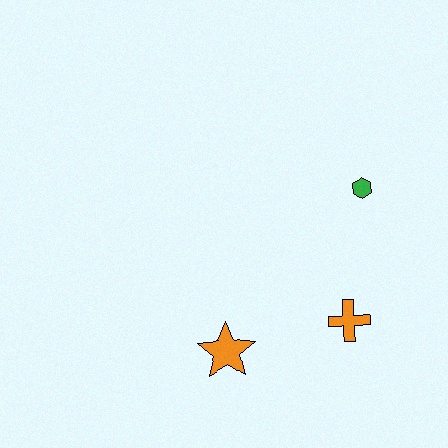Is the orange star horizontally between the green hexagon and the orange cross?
No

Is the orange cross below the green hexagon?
Yes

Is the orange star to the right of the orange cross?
No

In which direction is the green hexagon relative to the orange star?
The green hexagon is above the orange star.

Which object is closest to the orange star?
The orange cross is closest to the orange star.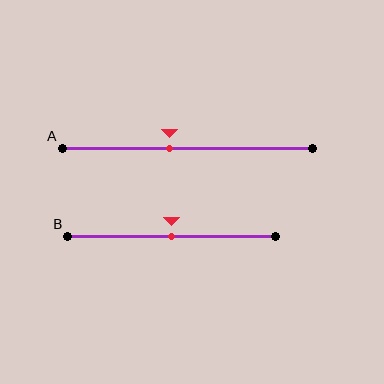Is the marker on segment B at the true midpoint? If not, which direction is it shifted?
Yes, the marker on segment B is at the true midpoint.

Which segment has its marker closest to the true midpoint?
Segment B has its marker closest to the true midpoint.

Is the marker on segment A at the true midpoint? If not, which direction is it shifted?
No, the marker on segment A is shifted to the left by about 7% of the segment length.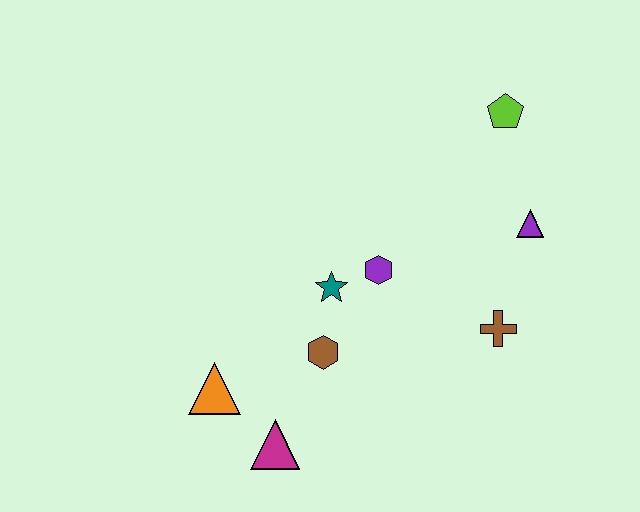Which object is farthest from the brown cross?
The orange triangle is farthest from the brown cross.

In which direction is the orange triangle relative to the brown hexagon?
The orange triangle is to the left of the brown hexagon.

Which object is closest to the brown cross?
The purple triangle is closest to the brown cross.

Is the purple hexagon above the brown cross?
Yes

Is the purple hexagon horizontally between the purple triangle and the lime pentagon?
No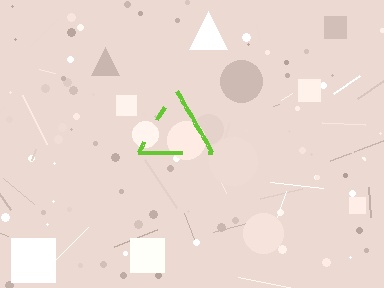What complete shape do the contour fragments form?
The contour fragments form a triangle.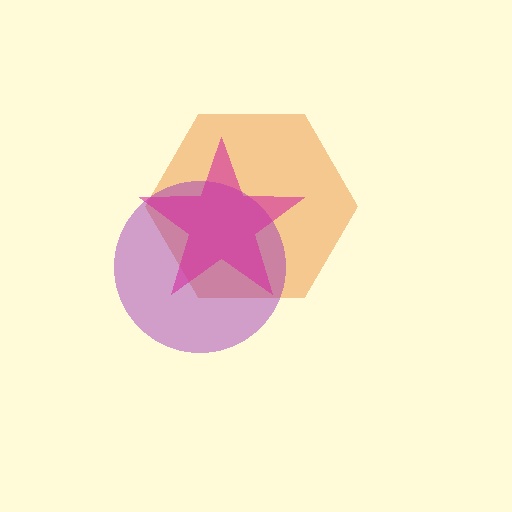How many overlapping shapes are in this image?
There are 3 overlapping shapes in the image.